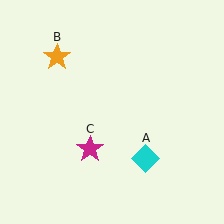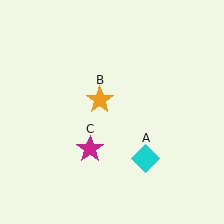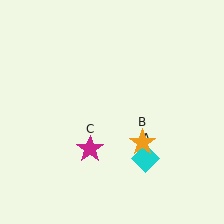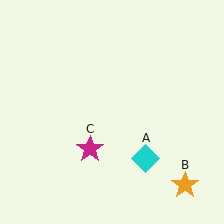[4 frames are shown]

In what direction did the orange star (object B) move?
The orange star (object B) moved down and to the right.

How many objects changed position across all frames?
1 object changed position: orange star (object B).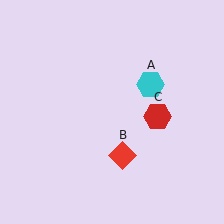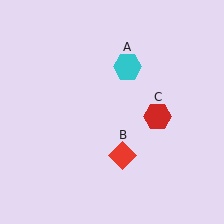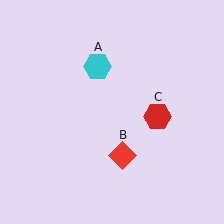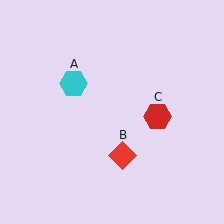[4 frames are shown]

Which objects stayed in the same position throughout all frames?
Red diamond (object B) and red hexagon (object C) remained stationary.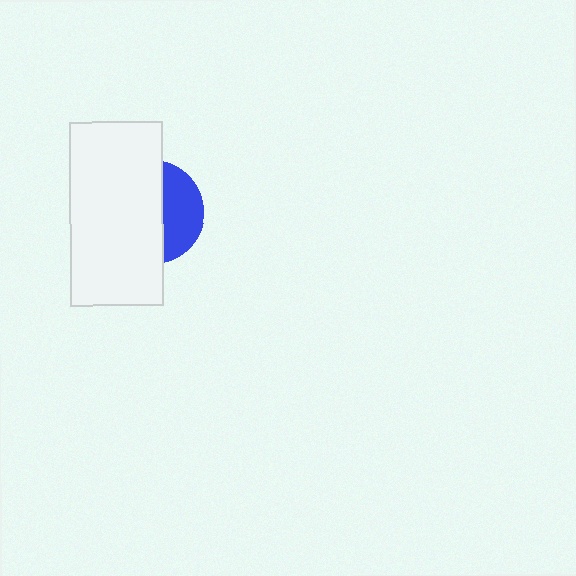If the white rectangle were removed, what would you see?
You would see the complete blue circle.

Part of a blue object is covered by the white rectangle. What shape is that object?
It is a circle.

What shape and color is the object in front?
The object in front is a white rectangle.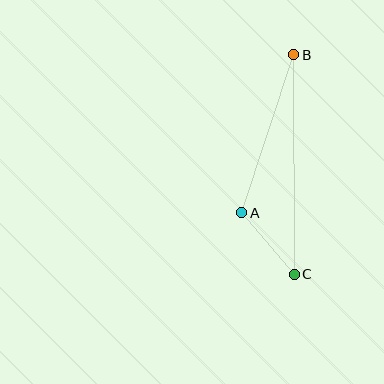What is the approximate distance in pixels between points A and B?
The distance between A and B is approximately 166 pixels.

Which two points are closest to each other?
Points A and C are closest to each other.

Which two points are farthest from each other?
Points B and C are farthest from each other.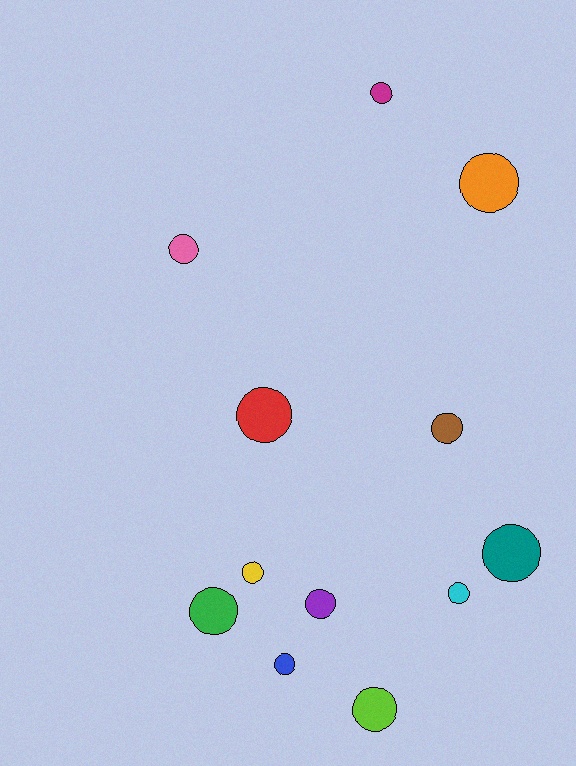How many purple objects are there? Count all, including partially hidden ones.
There is 1 purple object.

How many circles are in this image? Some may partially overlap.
There are 12 circles.